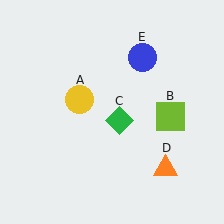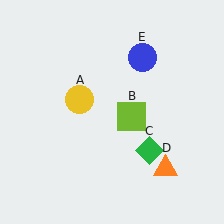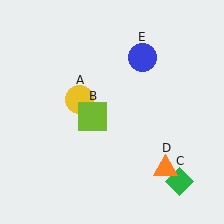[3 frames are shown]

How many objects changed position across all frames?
2 objects changed position: lime square (object B), green diamond (object C).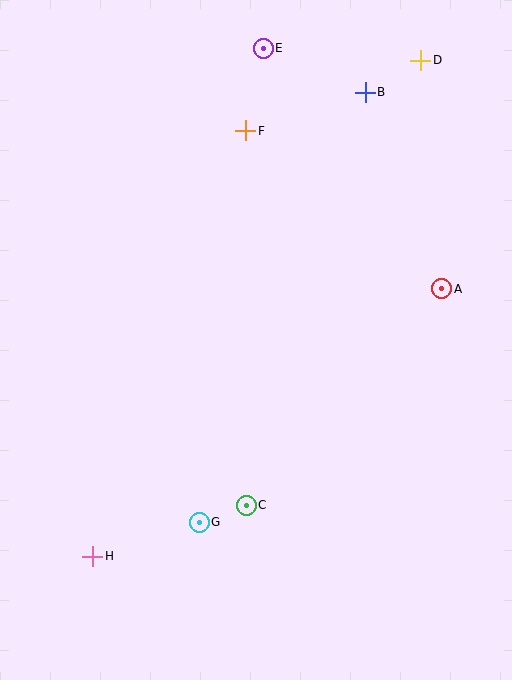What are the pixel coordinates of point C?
Point C is at (246, 505).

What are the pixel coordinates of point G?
Point G is at (199, 522).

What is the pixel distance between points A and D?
The distance between A and D is 229 pixels.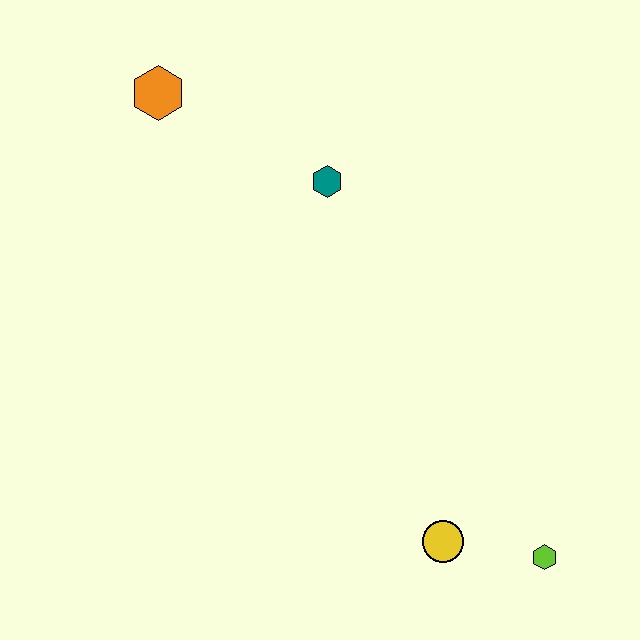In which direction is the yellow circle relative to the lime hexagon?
The yellow circle is to the left of the lime hexagon.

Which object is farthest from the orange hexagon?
The lime hexagon is farthest from the orange hexagon.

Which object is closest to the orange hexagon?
The teal hexagon is closest to the orange hexagon.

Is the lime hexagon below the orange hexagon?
Yes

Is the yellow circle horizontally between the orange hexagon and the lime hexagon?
Yes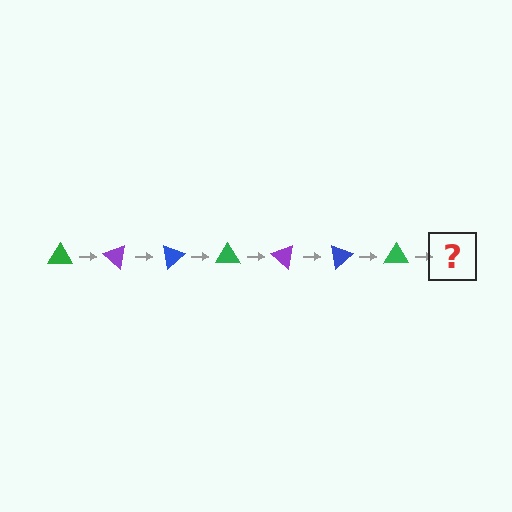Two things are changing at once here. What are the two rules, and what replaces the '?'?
The two rules are that it rotates 40 degrees each step and the color cycles through green, purple, and blue. The '?' should be a purple triangle, rotated 280 degrees from the start.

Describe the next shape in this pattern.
It should be a purple triangle, rotated 280 degrees from the start.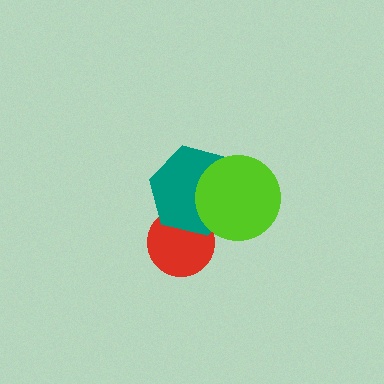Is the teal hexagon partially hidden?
Yes, it is partially covered by another shape.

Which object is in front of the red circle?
The teal hexagon is in front of the red circle.